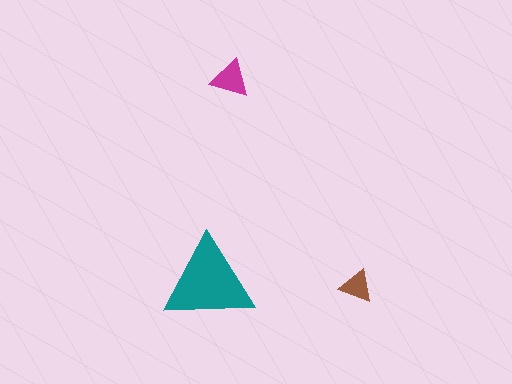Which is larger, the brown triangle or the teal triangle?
The teal one.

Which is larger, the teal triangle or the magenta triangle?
The teal one.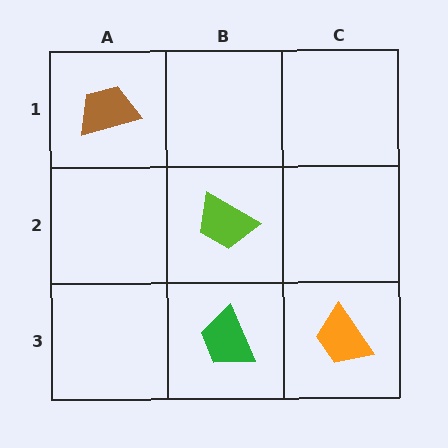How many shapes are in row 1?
1 shape.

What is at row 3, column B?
A green trapezoid.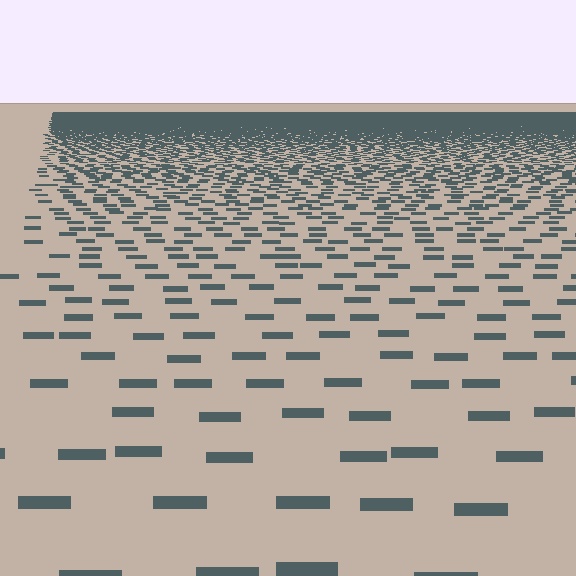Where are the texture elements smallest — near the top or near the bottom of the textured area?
Near the top.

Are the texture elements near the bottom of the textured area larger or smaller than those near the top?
Larger. Near the bottom, elements are closer to the viewer and appear at a bigger on-screen size.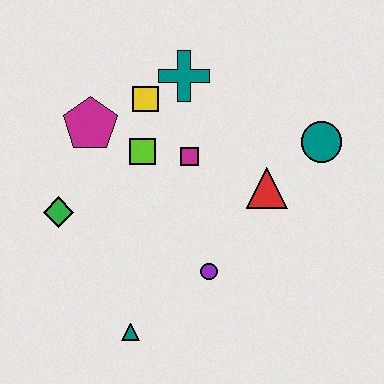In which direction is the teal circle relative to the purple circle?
The teal circle is above the purple circle.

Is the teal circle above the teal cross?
No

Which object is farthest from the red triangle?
The green diamond is farthest from the red triangle.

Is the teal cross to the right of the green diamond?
Yes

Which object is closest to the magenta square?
The lime square is closest to the magenta square.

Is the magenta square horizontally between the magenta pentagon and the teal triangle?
No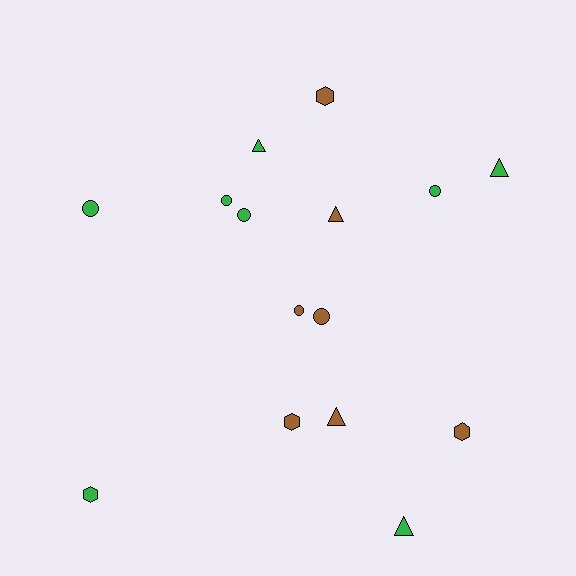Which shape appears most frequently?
Circle, with 6 objects.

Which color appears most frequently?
Green, with 8 objects.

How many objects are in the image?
There are 15 objects.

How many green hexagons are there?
There is 1 green hexagon.